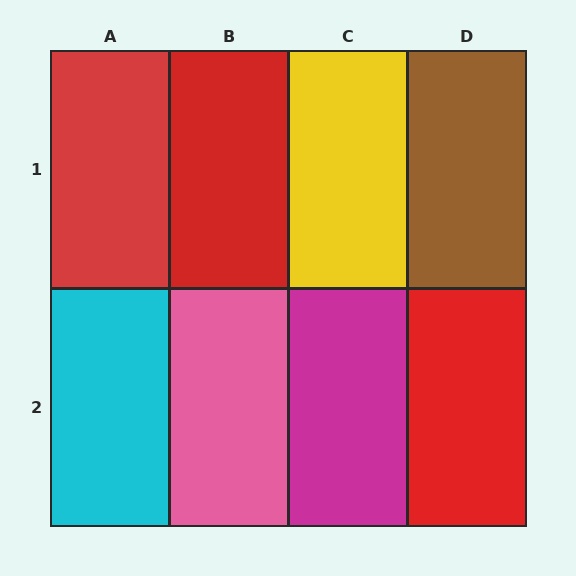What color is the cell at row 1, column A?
Red.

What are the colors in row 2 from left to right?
Cyan, pink, magenta, red.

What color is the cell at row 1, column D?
Brown.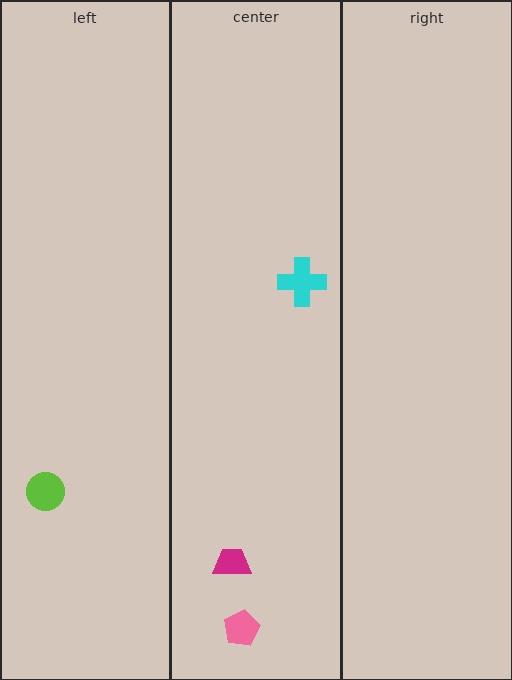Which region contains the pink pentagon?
The center region.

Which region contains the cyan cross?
The center region.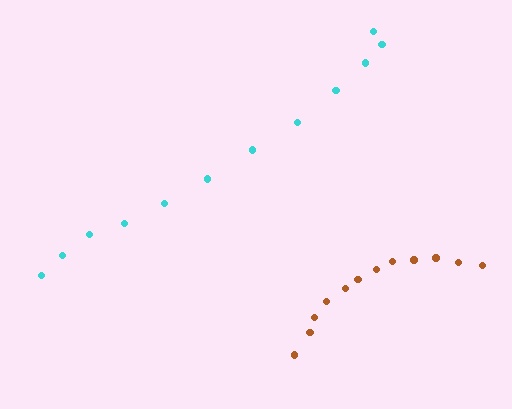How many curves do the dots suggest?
There are 2 distinct paths.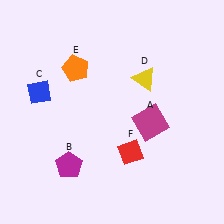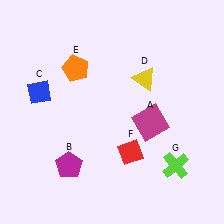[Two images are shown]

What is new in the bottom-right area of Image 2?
A lime cross (G) was added in the bottom-right area of Image 2.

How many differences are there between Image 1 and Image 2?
There is 1 difference between the two images.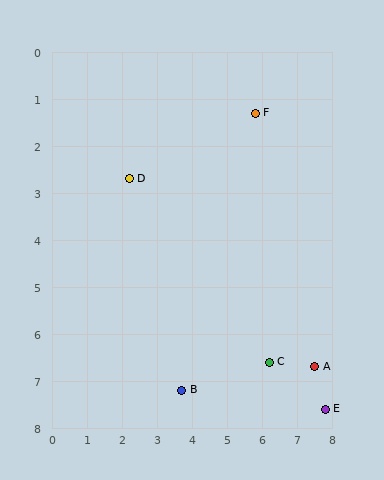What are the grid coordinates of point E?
Point E is at approximately (7.8, 7.6).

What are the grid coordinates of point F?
Point F is at approximately (5.8, 1.3).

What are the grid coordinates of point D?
Point D is at approximately (2.2, 2.7).